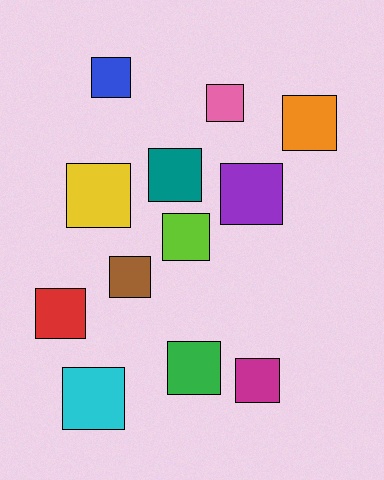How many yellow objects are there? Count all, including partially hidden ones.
There is 1 yellow object.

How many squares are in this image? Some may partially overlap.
There are 12 squares.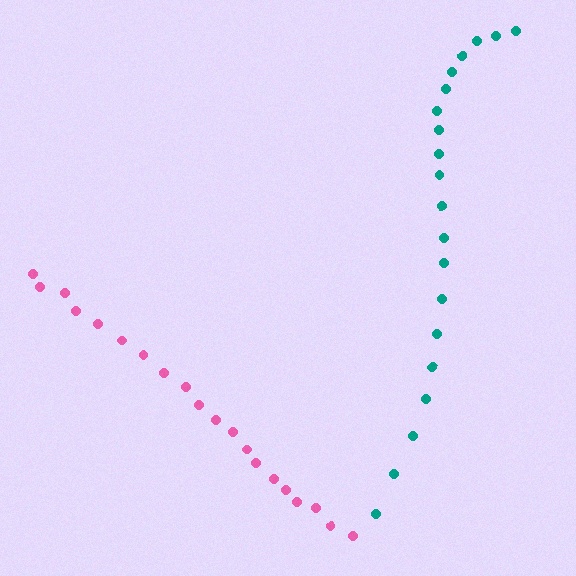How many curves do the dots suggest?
There are 2 distinct paths.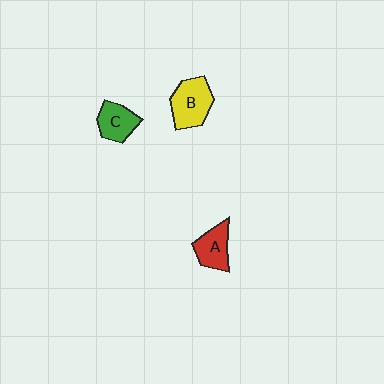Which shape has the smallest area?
Shape C (green).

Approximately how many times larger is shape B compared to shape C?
Approximately 1.4 times.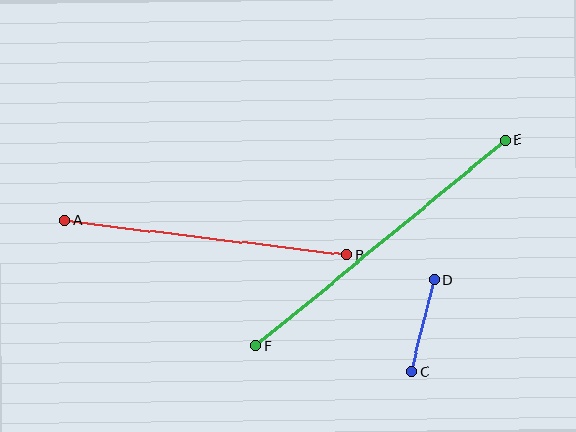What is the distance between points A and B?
The distance is approximately 284 pixels.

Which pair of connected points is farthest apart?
Points E and F are farthest apart.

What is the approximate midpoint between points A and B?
The midpoint is at approximately (206, 238) pixels.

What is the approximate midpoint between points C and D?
The midpoint is at approximately (423, 326) pixels.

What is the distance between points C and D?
The distance is approximately 94 pixels.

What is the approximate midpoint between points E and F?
The midpoint is at approximately (381, 243) pixels.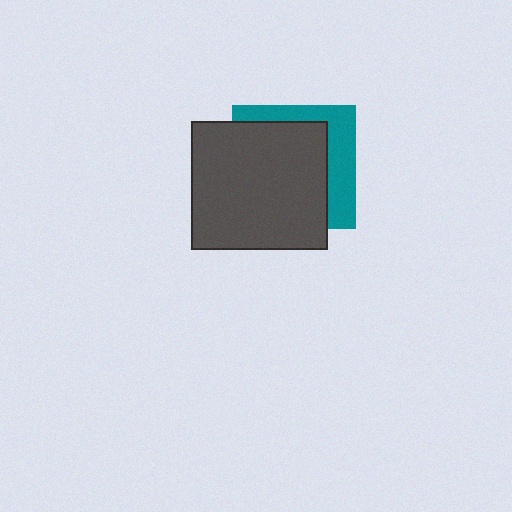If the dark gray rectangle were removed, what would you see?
You would see the complete teal square.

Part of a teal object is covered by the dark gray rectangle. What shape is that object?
It is a square.